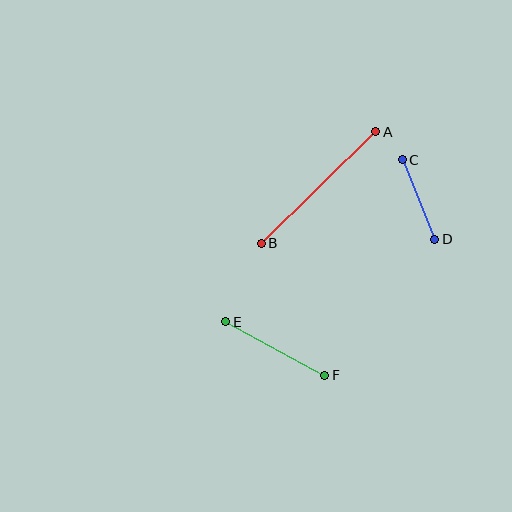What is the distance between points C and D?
The distance is approximately 86 pixels.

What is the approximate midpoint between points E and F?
The midpoint is at approximately (275, 348) pixels.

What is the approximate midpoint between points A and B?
The midpoint is at approximately (319, 188) pixels.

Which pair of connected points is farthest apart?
Points A and B are farthest apart.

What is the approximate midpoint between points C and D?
The midpoint is at approximately (419, 199) pixels.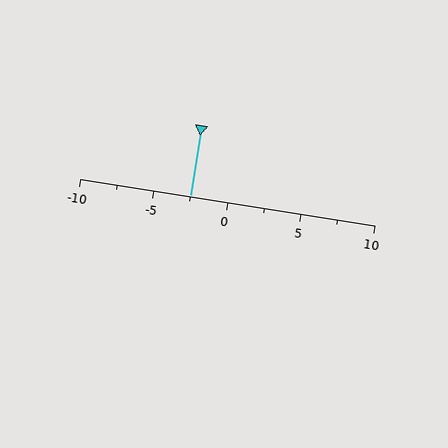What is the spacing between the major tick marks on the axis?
The major ticks are spaced 5 apart.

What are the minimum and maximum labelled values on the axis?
The axis runs from -10 to 10.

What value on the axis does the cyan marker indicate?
The marker indicates approximately -2.5.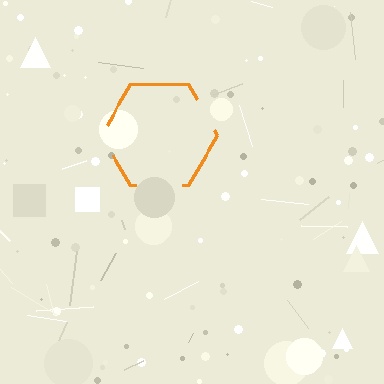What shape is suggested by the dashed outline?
The dashed outline suggests a hexagon.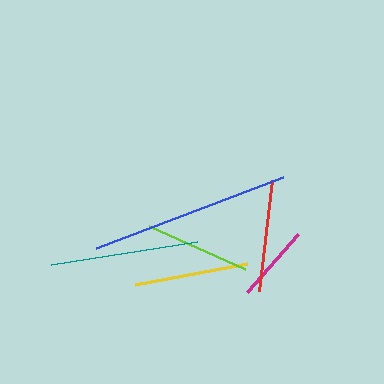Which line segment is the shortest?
The magenta line is the shortest at approximately 78 pixels.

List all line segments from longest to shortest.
From longest to shortest: blue, teal, yellow, red, lime, magenta.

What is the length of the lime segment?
The lime segment is approximately 105 pixels long.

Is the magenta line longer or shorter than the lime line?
The lime line is longer than the magenta line.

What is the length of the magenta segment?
The magenta segment is approximately 78 pixels long.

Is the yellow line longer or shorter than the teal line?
The teal line is longer than the yellow line.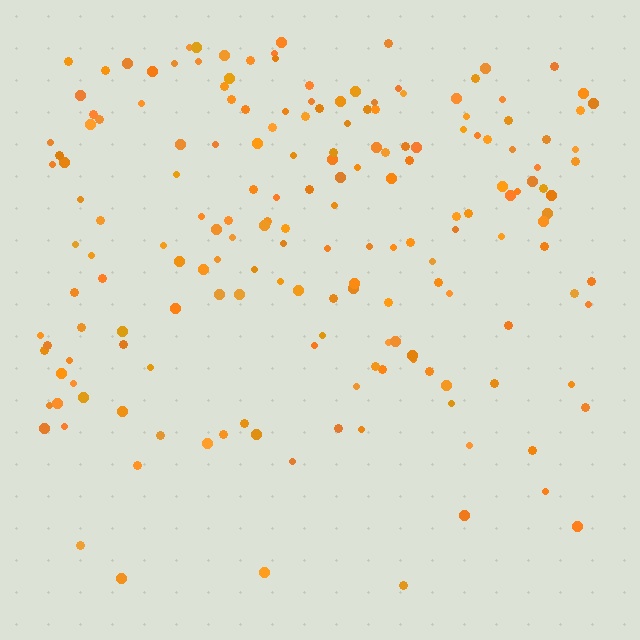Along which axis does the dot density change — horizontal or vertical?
Vertical.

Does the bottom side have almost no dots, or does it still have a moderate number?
Still a moderate number, just noticeably fewer than the top.